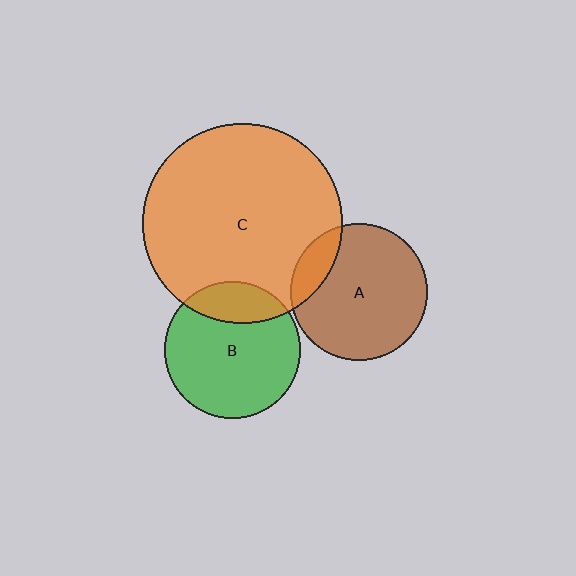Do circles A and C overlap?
Yes.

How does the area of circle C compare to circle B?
Approximately 2.1 times.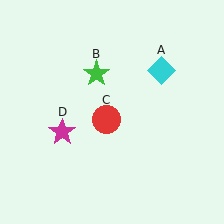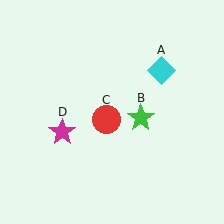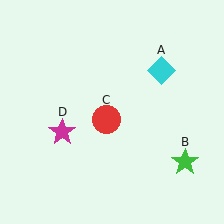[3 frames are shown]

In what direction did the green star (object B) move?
The green star (object B) moved down and to the right.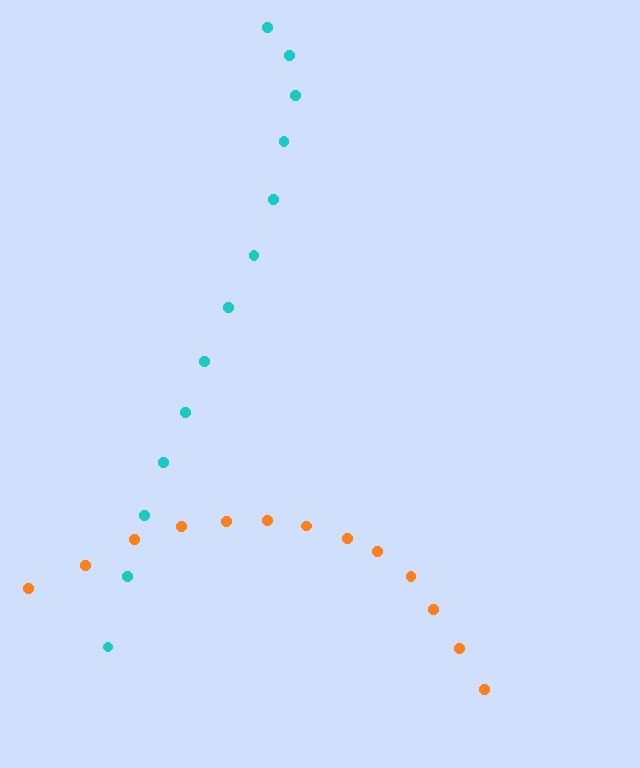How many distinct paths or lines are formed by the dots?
There are 2 distinct paths.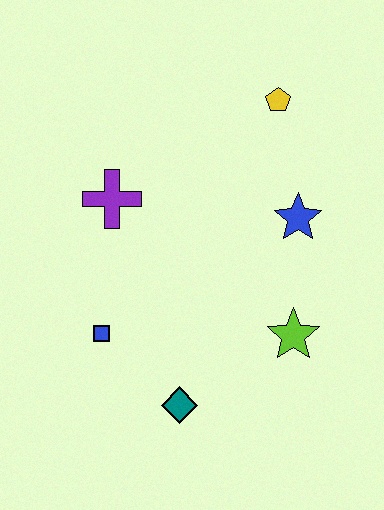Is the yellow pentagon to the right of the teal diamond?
Yes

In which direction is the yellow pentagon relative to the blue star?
The yellow pentagon is above the blue star.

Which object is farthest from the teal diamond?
The yellow pentagon is farthest from the teal diamond.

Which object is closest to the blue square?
The teal diamond is closest to the blue square.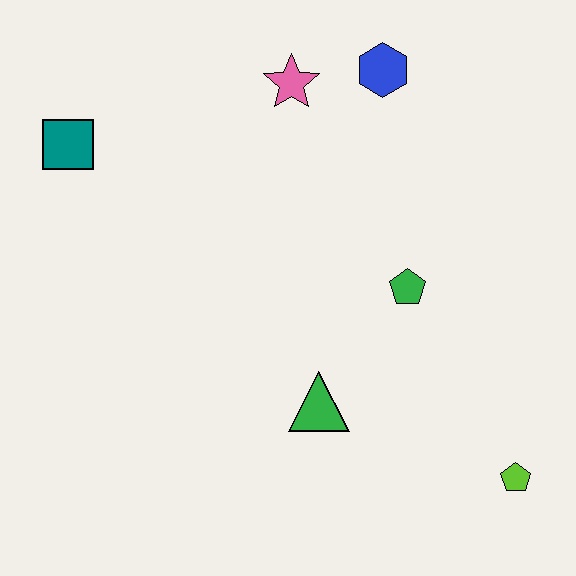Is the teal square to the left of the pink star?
Yes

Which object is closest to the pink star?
The blue hexagon is closest to the pink star.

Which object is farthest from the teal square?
The lime pentagon is farthest from the teal square.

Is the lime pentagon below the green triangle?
Yes